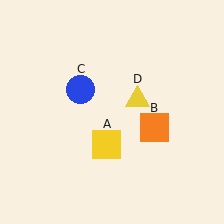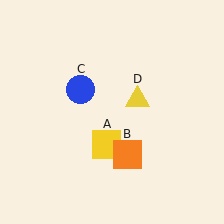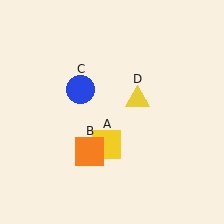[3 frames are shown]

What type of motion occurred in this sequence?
The orange square (object B) rotated clockwise around the center of the scene.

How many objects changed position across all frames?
1 object changed position: orange square (object B).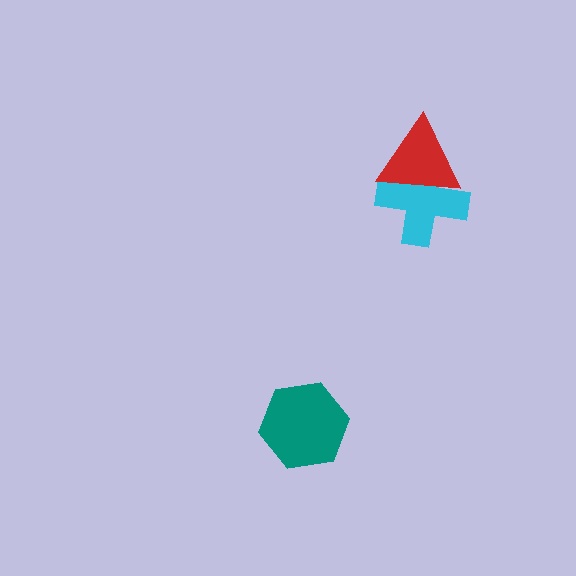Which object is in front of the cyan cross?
The red triangle is in front of the cyan cross.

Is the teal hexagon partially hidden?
No, no other shape covers it.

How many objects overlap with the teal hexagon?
0 objects overlap with the teal hexagon.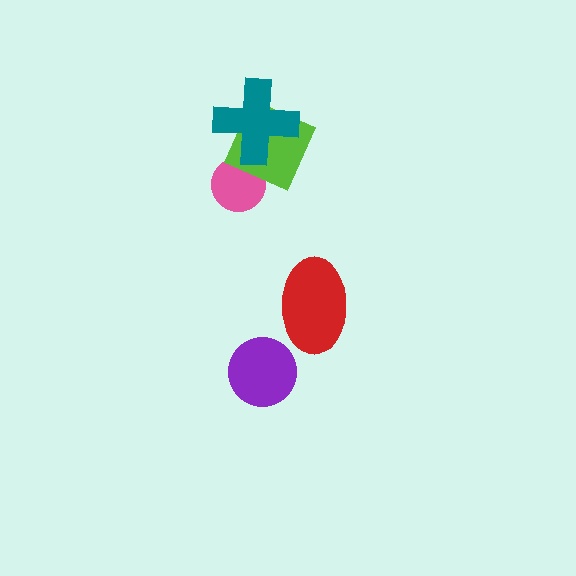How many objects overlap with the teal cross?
1 object overlaps with the teal cross.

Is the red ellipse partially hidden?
No, no other shape covers it.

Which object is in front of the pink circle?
The lime diamond is in front of the pink circle.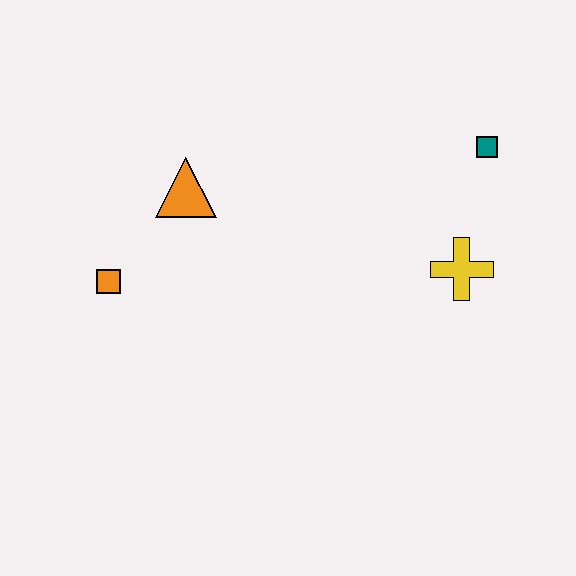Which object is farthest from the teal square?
The orange square is farthest from the teal square.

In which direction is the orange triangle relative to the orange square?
The orange triangle is above the orange square.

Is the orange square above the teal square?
No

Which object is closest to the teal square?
The yellow cross is closest to the teal square.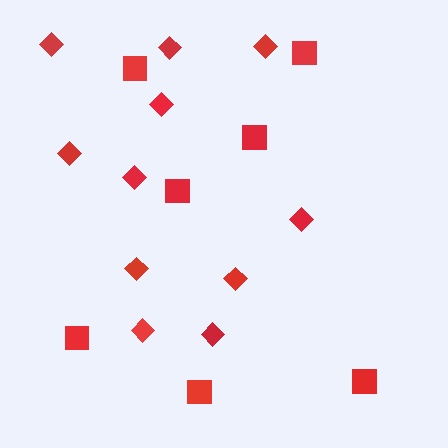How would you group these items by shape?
There are 2 groups: one group of squares (7) and one group of diamonds (11).